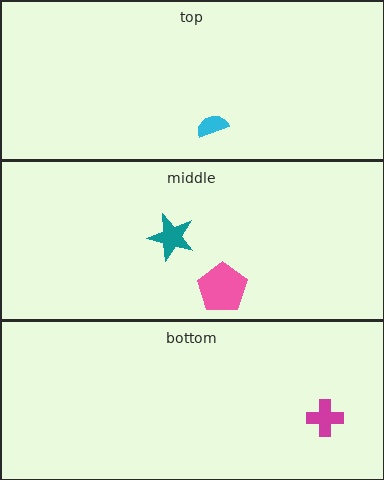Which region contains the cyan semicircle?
The top region.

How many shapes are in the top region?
1.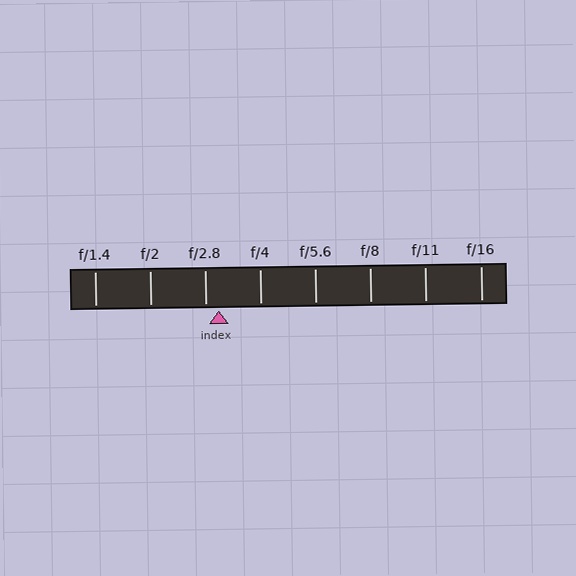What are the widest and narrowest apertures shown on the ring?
The widest aperture shown is f/1.4 and the narrowest is f/16.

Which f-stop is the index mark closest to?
The index mark is closest to f/2.8.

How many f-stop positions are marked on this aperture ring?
There are 8 f-stop positions marked.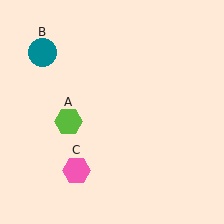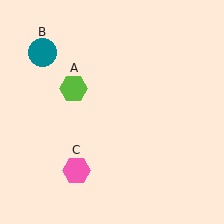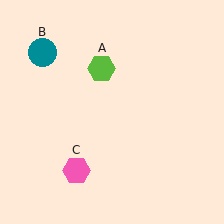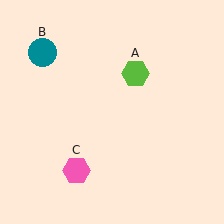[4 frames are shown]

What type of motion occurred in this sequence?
The lime hexagon (object A) rotated clockwise around the center of the scene.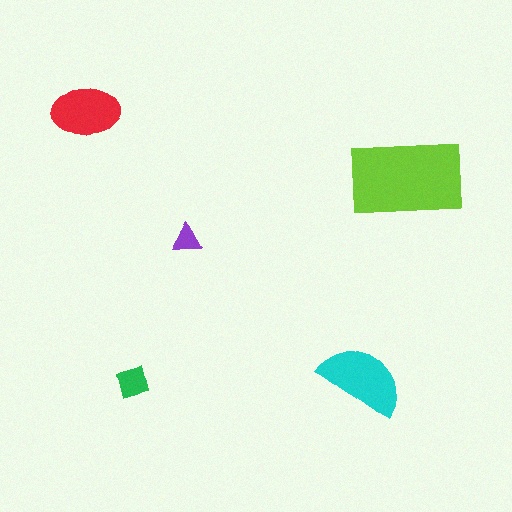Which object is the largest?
The lime rectangle.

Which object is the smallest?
The purple triangle.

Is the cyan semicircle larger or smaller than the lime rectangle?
Smaller.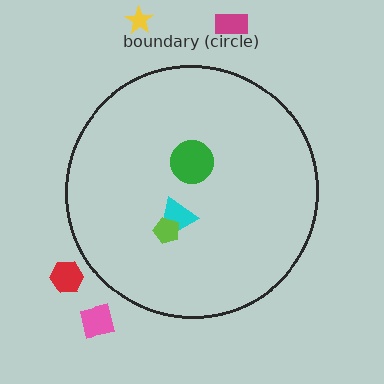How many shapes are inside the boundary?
3 inside, 4 outside.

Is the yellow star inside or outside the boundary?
Outside.